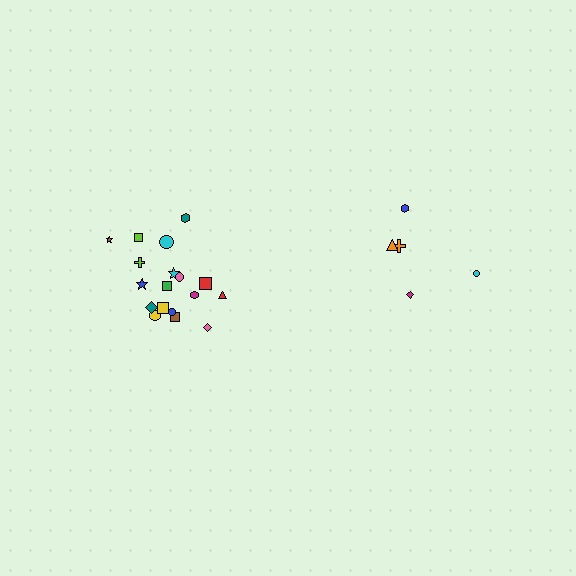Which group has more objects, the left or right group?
The left group.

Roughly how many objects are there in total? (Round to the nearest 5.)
Roughly 25 objects in total.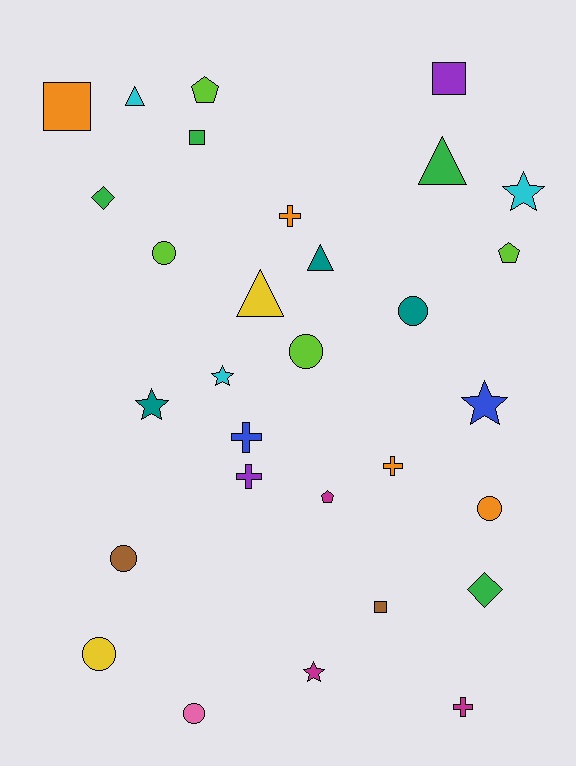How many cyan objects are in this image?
There are 3 cyan objects.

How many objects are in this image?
There are 30 objects.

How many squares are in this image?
There are 4 squares.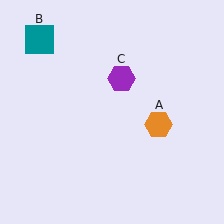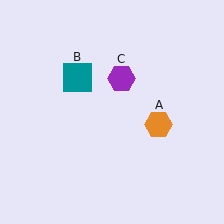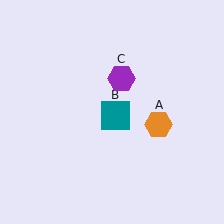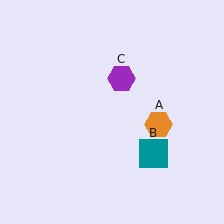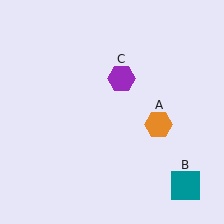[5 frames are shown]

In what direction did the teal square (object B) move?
The teal square (object B) moved down and to the right.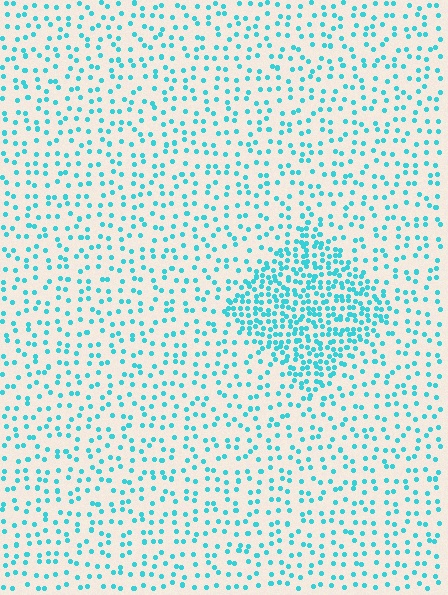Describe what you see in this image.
The image contains small cyan elements arranged at two different densities. A diamond-shaped region is visible where the elements are more densely packed than the surrounding area.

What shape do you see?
I see a diamond.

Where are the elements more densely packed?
The elements are more densely packed inside the diamond boundary.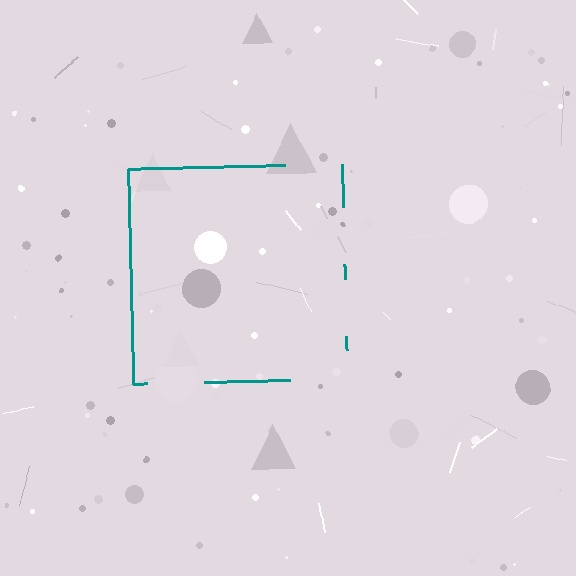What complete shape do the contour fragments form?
The contour fragments form a square.